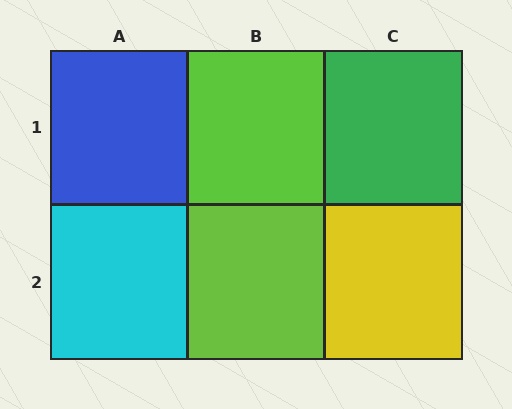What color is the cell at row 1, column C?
Green.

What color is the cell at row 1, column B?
Lime.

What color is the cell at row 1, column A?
Blue.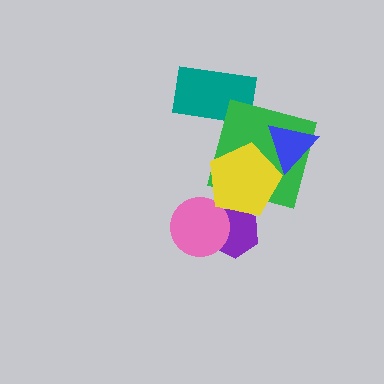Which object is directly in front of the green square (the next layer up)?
The yellow pentagon is directly in front of the green square.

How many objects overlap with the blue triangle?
2 objects overlap with the blue triangle.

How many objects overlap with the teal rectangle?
0 objects overlap with the teal rectangle.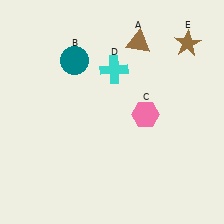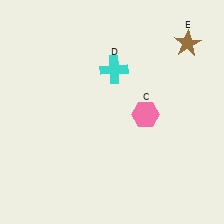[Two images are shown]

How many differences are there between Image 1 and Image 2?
There are 2 differences between the two images.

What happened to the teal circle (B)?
The teal circle (B) was removed in Image 2. It was in the top-left area of Image 1.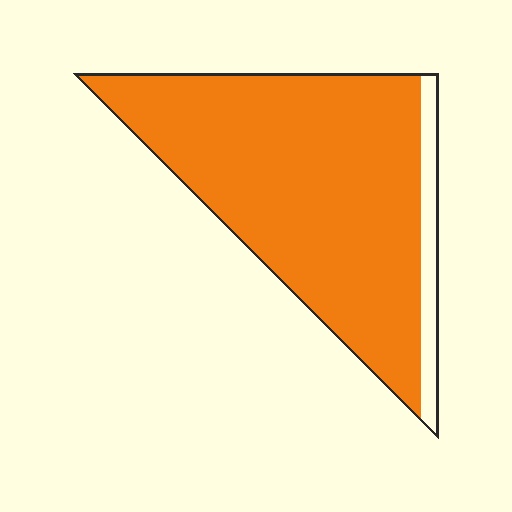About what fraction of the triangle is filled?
About nine tenths (9/10).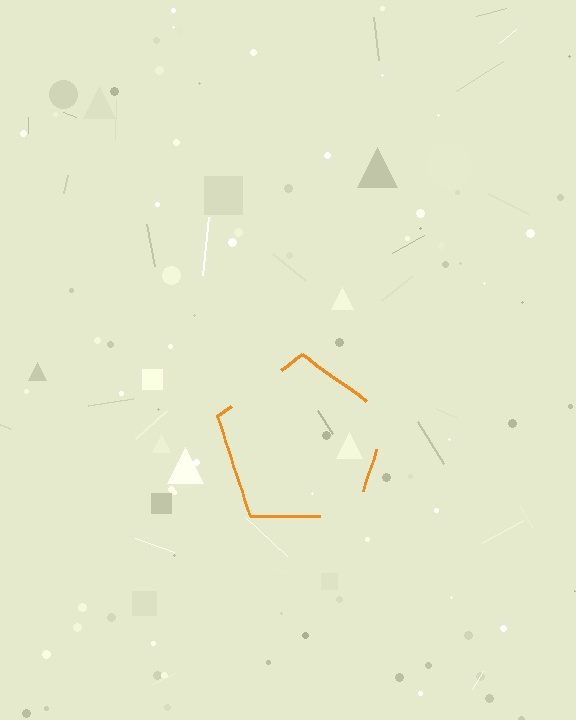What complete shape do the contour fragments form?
The contour fragments form a pentagon.